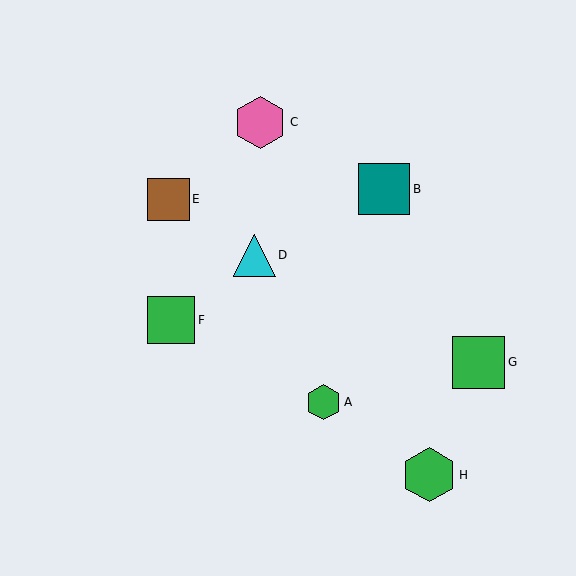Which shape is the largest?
The green hexagon (labeled H) is the largest.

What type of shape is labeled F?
Shape F is a green square.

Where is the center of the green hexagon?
The center of the green hexagon is at (429, 475).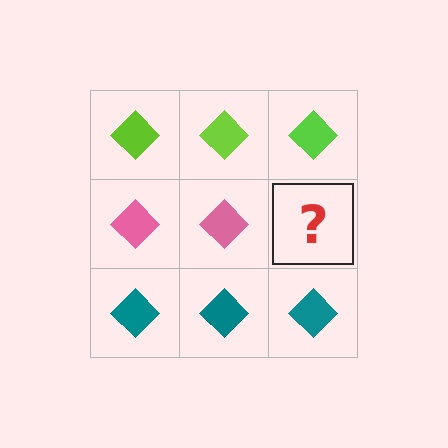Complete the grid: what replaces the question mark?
The question mark should be replaced with a pink diamond.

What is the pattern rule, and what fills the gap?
The rule is that each row has a consistent color. The gap should be filled with a pink diamond.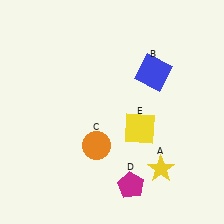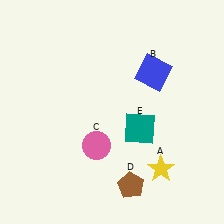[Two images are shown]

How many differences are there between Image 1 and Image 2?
There are 3 differences between the two images.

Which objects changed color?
C changed from orange to pink. D changed from magenta to brown. E changed from yellow to teal.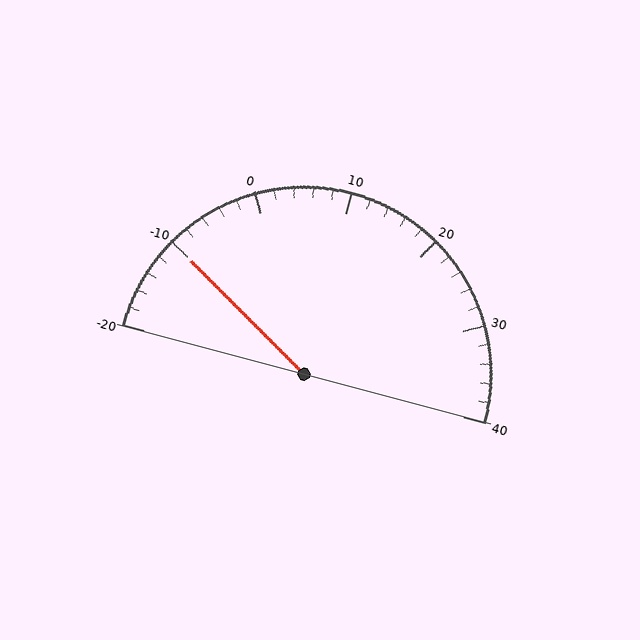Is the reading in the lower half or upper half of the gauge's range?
The reading is in the lower half of the range (-20 to 40).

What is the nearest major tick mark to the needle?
The nearest major tick mark is -10.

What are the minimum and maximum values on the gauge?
The gauge ranges from -20 to 40.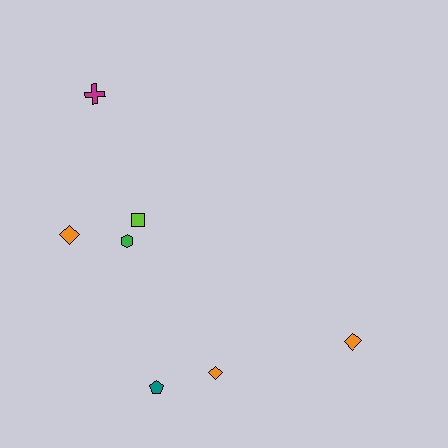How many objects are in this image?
There are 7 objects.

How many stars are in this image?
There are no stars.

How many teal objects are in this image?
There is 1 teal object.